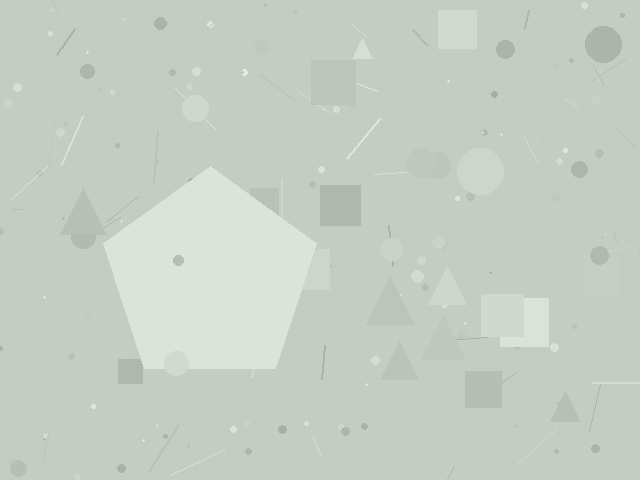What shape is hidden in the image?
A pentagon is hidden in the image.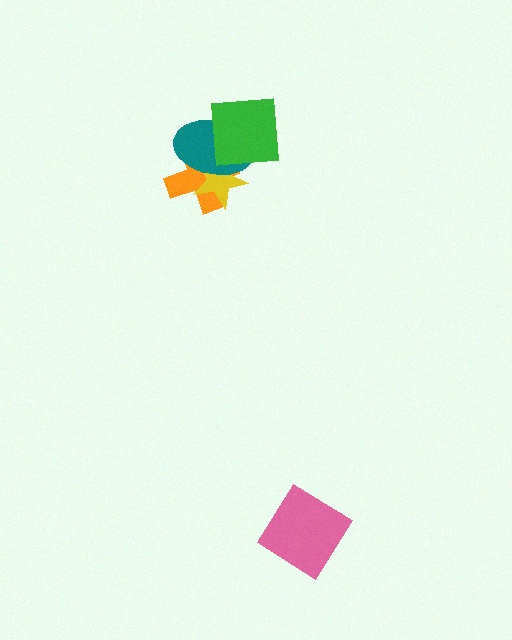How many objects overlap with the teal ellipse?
3 objects overlap with the teal ellipse.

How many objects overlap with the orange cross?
3 objects overlap with the orange cross.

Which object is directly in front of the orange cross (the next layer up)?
The yellow star is directly in front of the orange cross.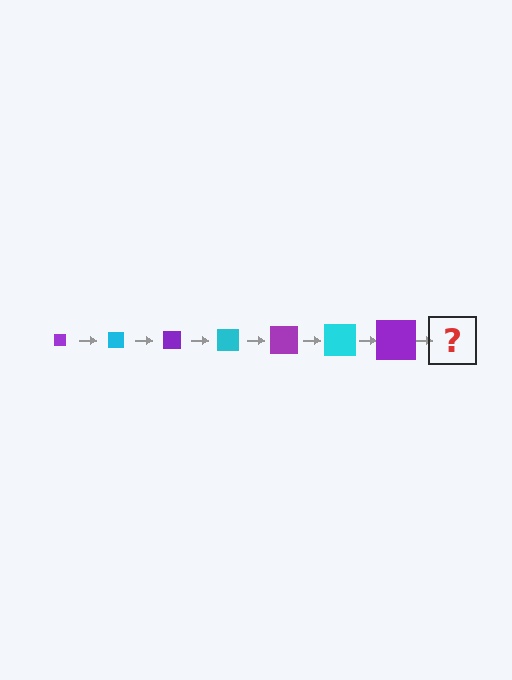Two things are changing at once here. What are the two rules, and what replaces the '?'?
The two rules are that the square grows larger each step and the color cycles through purple and cyan. The '?' should be a cyan square, larger than the previous one.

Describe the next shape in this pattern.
It should be a cyan square, larger than the previous one.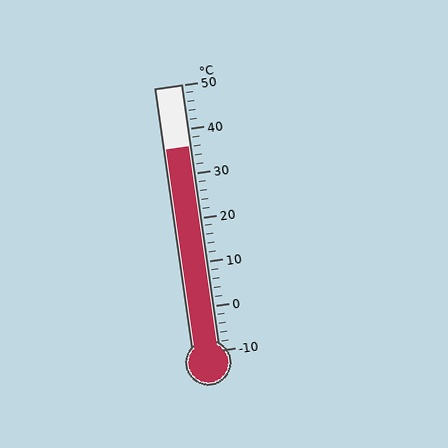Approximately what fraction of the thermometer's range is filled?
The thermometer is filled to approximately 75% of its range.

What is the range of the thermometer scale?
The thermometer scale ranges from -10°C to 50°C.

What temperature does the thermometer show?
The thermometer shows approximately 36°C.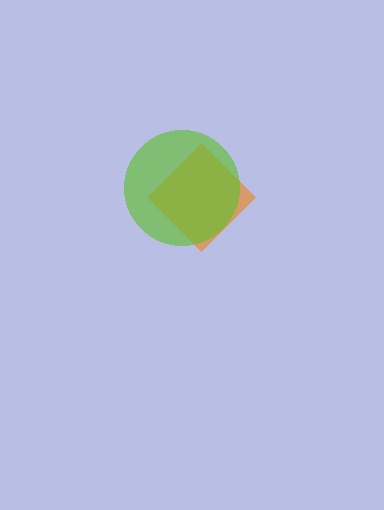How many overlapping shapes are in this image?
There are 2 overlapping shapes in the image.